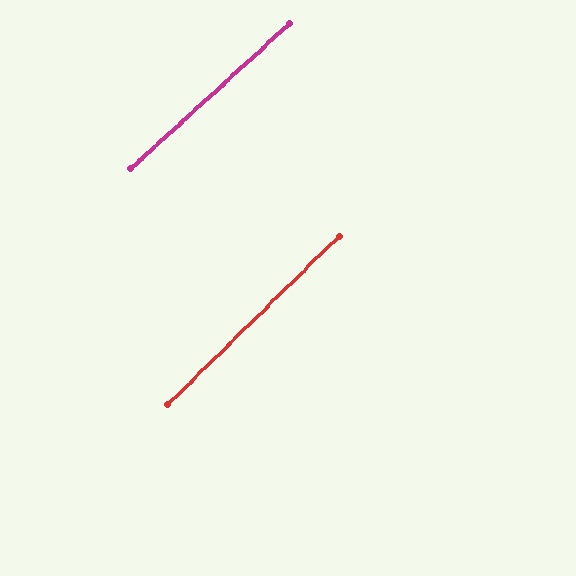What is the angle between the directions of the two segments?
Approximately 2 degrees.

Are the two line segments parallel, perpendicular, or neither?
Parallel — their directions differ by only 2.0°.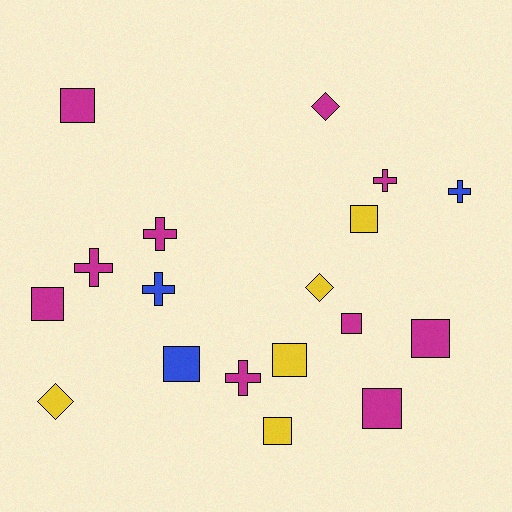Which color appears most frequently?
Magenta, with 10 objects.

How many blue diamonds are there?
There are no blue diamonds.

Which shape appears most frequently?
Square, with 9 objects.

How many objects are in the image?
There are 18 objects.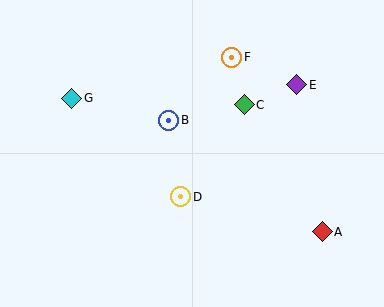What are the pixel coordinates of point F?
Point F is at (232, 57).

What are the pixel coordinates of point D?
Point D is at (181, 197).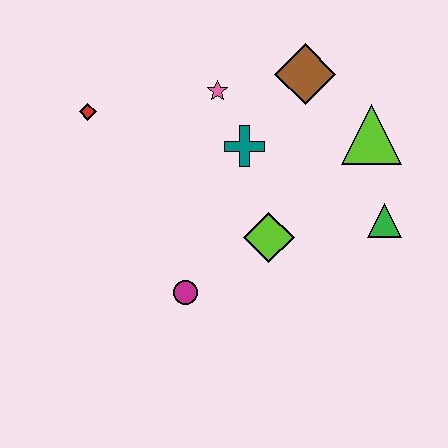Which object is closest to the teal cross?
The pink star is closest to the teal cross.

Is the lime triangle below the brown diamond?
Yes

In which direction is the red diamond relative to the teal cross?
The red diamond is to the left of the teal cross.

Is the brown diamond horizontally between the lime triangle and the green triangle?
No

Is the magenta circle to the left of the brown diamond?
Yes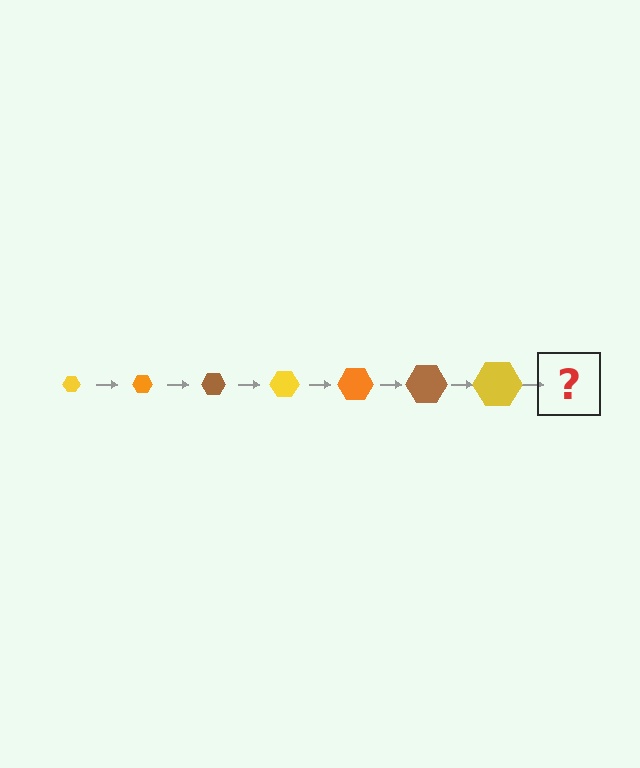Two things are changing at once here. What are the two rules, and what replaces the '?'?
The two rules are that the hexagon grows larger each step and the color cycles through yellow, orange, and brown. The '?' should be an orange hexagon, larger than the previous one.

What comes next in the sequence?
The next element should be an orange hexagon, larger than the previous one.